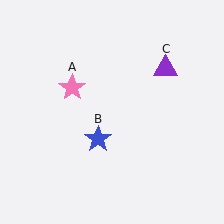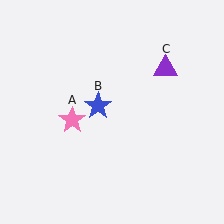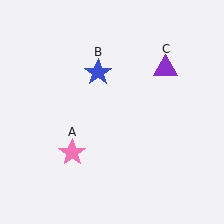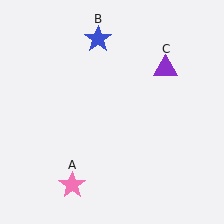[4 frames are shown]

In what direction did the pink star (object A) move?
The pink star (object A) moved down.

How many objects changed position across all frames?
2 objects changed position: pink star (object A), blue star (object B).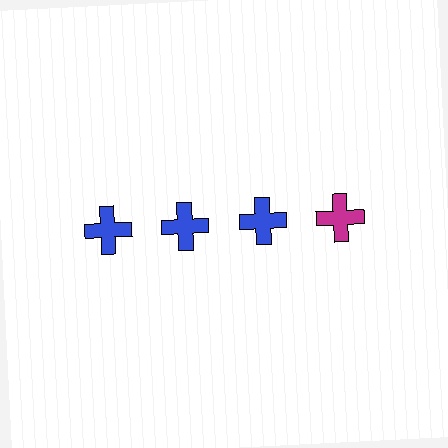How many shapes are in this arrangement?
There are 4 shapes arranged in a grid pattern.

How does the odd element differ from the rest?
It has a different color: magenta instead of blue.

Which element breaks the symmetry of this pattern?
The magenta cross in the top row, second from right column breaks the symmetry. All other shapes are blue crosses.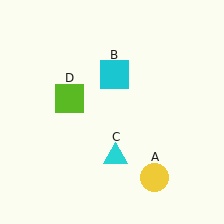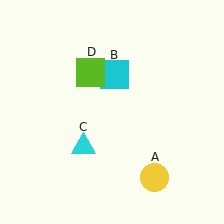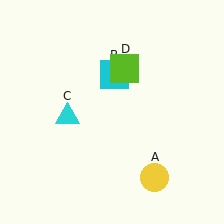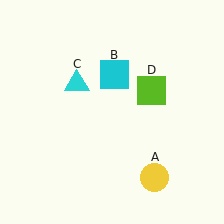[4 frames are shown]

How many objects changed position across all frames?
2 objects changed position: cyan triangle (object C), lime square (object D).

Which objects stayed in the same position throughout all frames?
Yellow circle (object A) and cyan square (object B) remained stationary.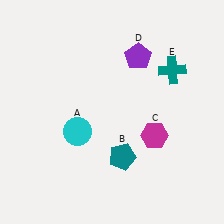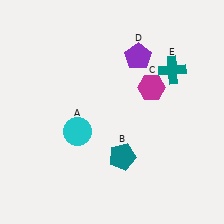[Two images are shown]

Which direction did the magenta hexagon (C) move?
The magenta hexagon (C) moved up.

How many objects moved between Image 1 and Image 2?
1 object moved between the two images.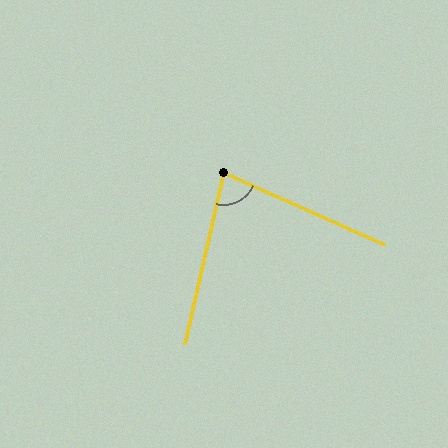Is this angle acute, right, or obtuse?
It is acute.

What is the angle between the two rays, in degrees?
Approximately 79 degrees.